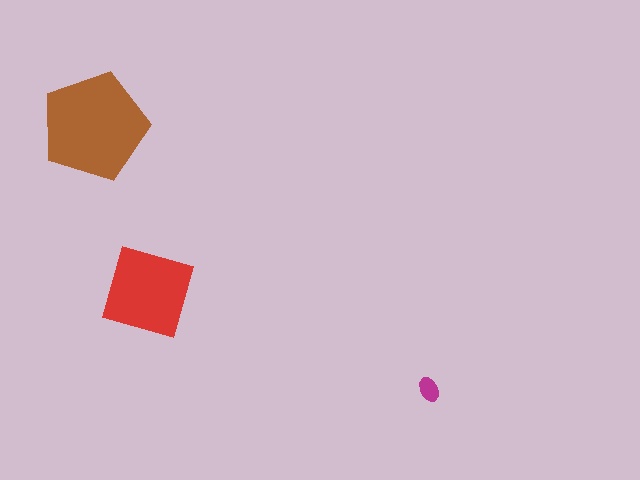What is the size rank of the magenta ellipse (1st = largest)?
3rd.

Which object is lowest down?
The magenta ellipse is bottommost.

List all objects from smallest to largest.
The magenta ellipse, the red diamond, the brown pentagon.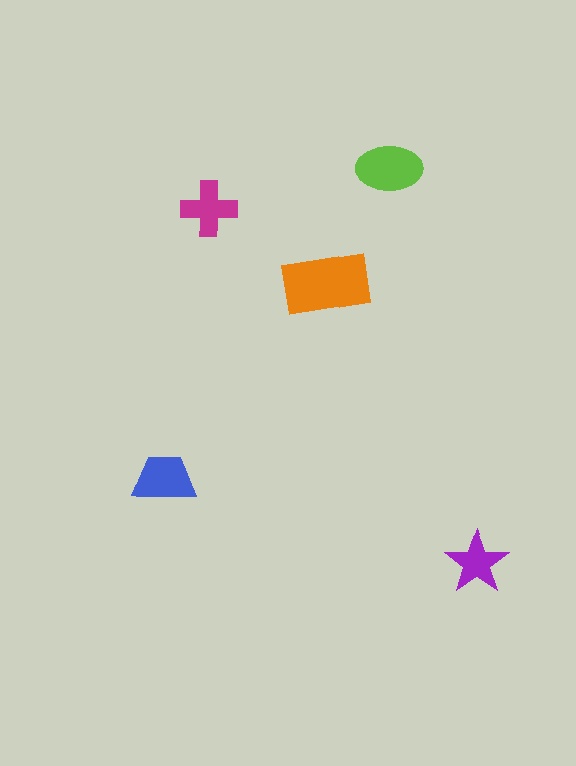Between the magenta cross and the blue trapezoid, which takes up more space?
The blue trapezoid.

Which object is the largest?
The orange rectangle.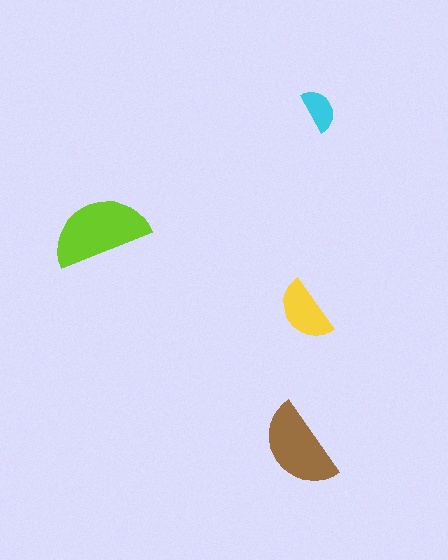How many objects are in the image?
There are 4 objects in the image.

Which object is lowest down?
The brown semicircle is bottommost.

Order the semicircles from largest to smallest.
the lime one, the brown one, the yellow one, the cyan one.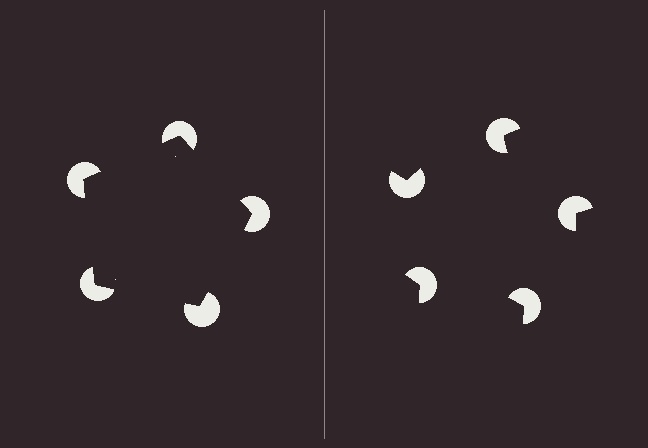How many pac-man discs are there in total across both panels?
10 — 5 on each side.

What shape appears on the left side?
An illusory pentagon.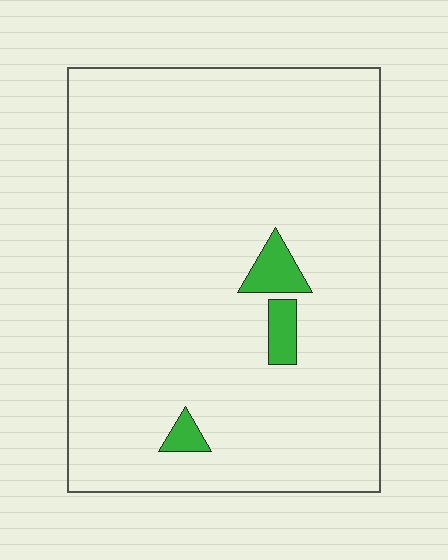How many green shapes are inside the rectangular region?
3.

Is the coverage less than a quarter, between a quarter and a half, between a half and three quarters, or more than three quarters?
Less than a quarter.